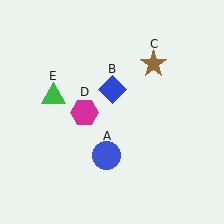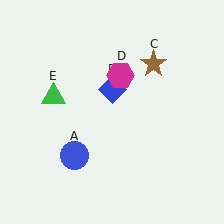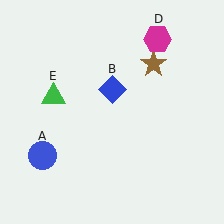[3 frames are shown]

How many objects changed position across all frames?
2 objects changed position: blue circle (object A), magenta hexagon (object D).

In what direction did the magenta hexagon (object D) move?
The magenta hexagon (object D) moved up and to the right.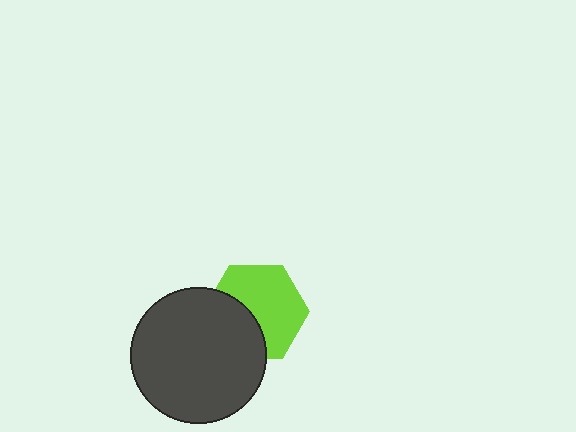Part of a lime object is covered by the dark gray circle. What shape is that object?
It is a hexagon.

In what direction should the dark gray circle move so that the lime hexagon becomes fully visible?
The dark gray circle should move toward the lower-left. That is the shortest direction to clear the overlap and leave the lime hexagon fully visible.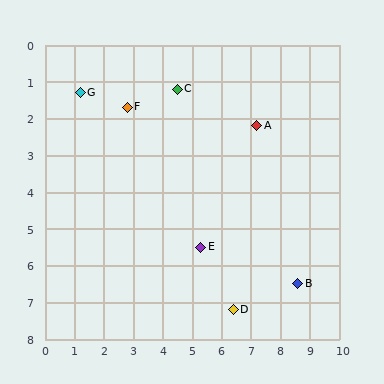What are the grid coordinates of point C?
Point C is at approximately (4.5, 1.2).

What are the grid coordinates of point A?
Point A is at approximately (7.2, 2.2).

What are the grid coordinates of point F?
Point F is at approximately (2.8, 1.7).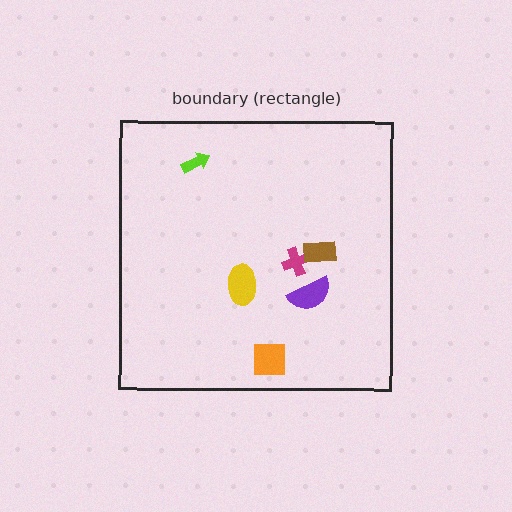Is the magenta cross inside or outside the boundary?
Inside.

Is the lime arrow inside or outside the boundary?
Inside.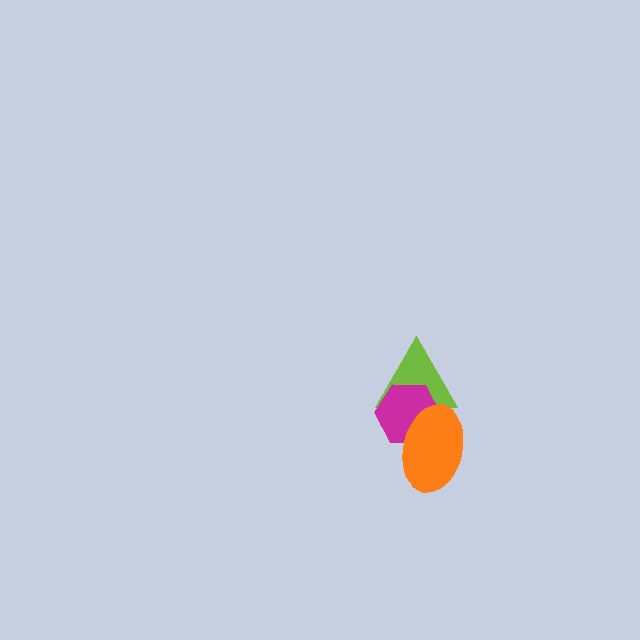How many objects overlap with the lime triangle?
2 objects overlap with the lime triangle.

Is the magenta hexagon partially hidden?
Yes, it is partially covered by another shape.